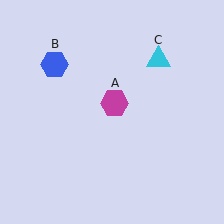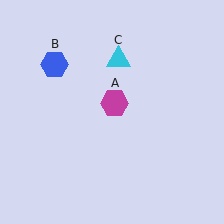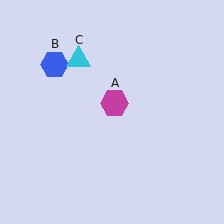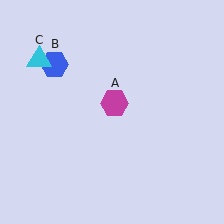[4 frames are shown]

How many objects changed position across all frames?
1 object changed position: cyan triangle (object C).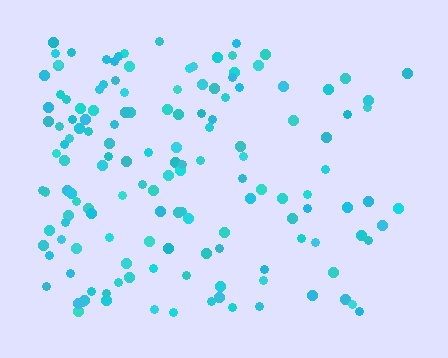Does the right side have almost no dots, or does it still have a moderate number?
Still a moderate number, just noticeably fewer than the left.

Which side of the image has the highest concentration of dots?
The left.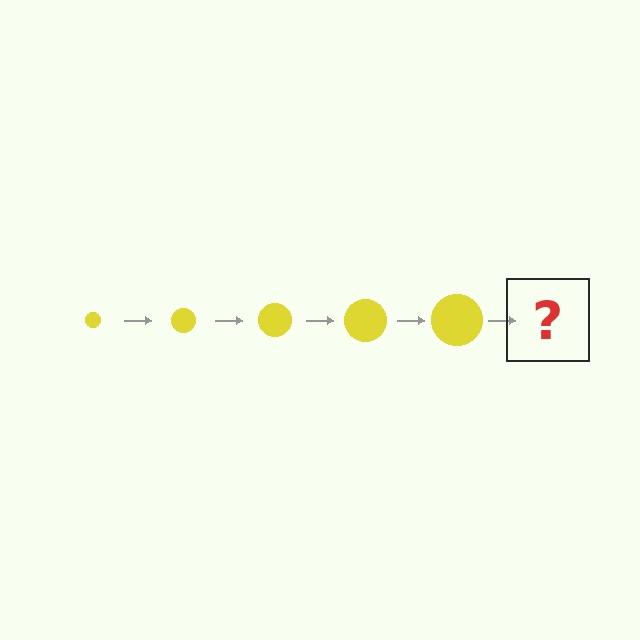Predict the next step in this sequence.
The next step is a yellow circle, larger than the previous one.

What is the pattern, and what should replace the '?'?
The pattern is that the circle gets progressively larger each step. The '?' should be a yellow circle, larger than the previous one.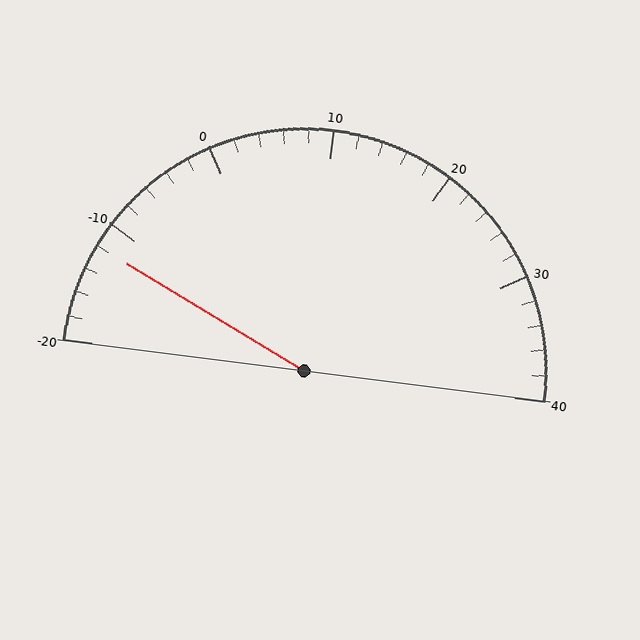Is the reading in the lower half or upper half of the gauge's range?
The reading is in the lower half of the range (-20 to 40).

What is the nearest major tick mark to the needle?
The nearest major tick mark is -10.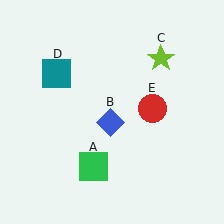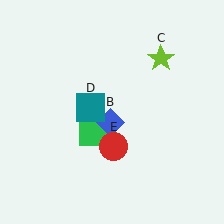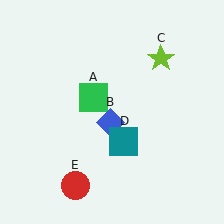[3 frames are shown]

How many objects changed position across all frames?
3 objects changed position: green square (object A), teal square (object D), red circle (object E).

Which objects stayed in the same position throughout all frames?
Blue diamond (object B) and lime star (object C) remained stationary.